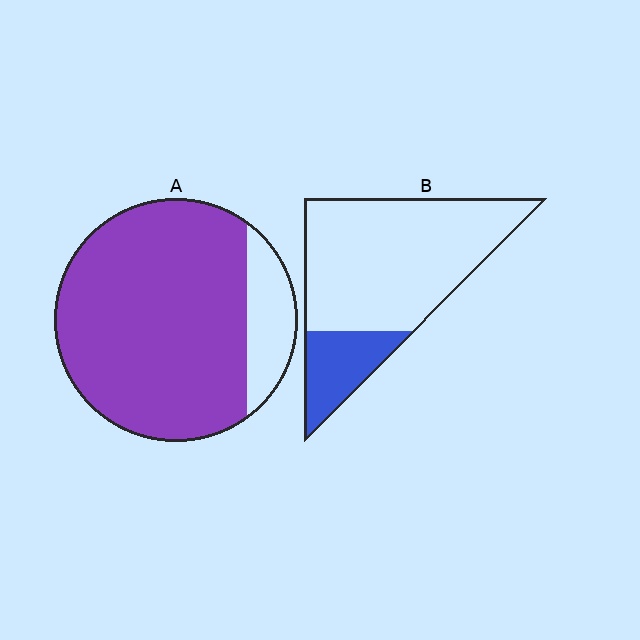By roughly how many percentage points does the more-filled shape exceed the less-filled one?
By roughly 65 percentage points (A over B).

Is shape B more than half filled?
No.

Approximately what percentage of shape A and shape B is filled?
A is approximately 85% and B is approximately 20%.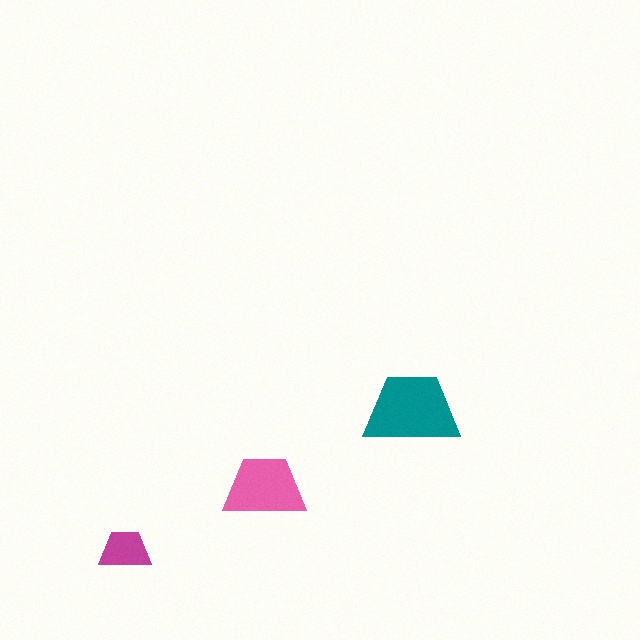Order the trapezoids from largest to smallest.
the teal one, the pink one, the magenta one.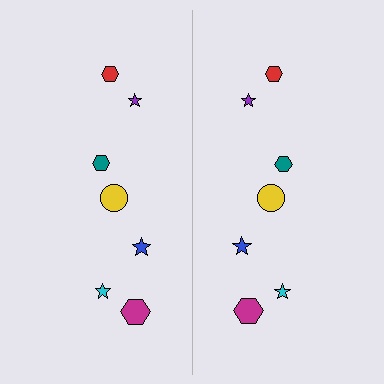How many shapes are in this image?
There are 14 shapes in this image.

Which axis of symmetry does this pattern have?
The pattern has a vertical axis of symmetry running through the center of the image.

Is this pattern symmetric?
Yes, this pattern has bilateral (reflection) symmetry.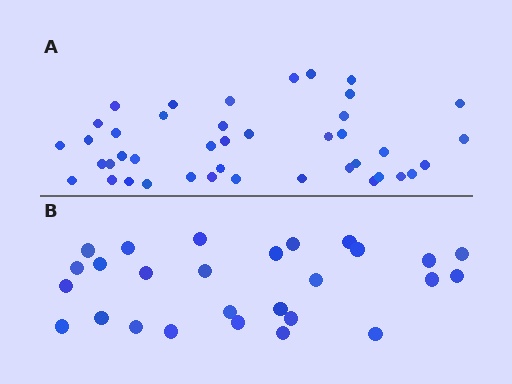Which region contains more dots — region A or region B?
Region A (the top region) has more dots.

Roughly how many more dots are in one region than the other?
Region A has approximately 15 more dots than region B.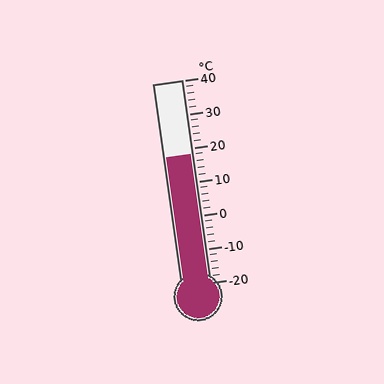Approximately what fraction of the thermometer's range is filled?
The thermometer is filled to approximately 65% of its range.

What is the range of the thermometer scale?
The thermometer scale ranges from -20°C to 40°C.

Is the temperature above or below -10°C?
The temperature is above -10°C.